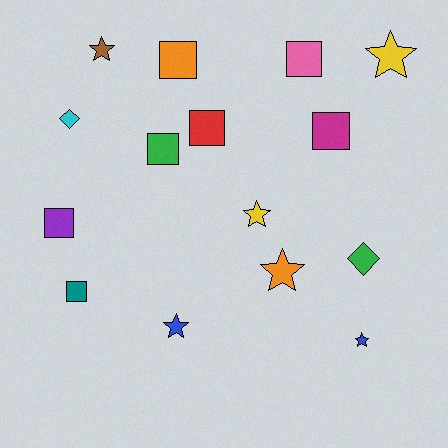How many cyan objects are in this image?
There is 1 cyan object.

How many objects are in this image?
There are 15 objects.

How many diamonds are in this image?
There are 2 diamonds.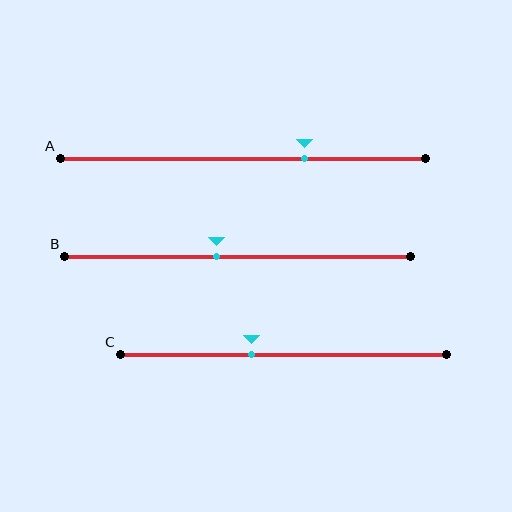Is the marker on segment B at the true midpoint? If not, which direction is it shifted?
No, the marker on segment B is shifted to the left by about 6% of the segment length.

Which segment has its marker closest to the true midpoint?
Segment B has its marker closest to the true midpoint.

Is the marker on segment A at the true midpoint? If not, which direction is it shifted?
No, the marker on segment A is shifted to the right by about 17% of the segment length.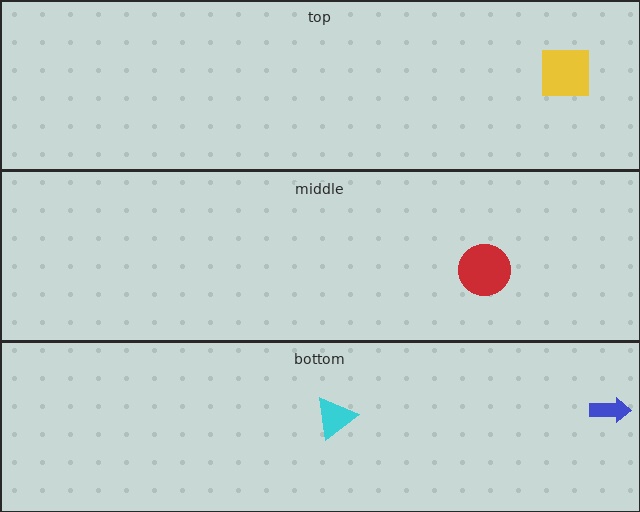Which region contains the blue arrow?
The bottom region.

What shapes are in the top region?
The yellow square.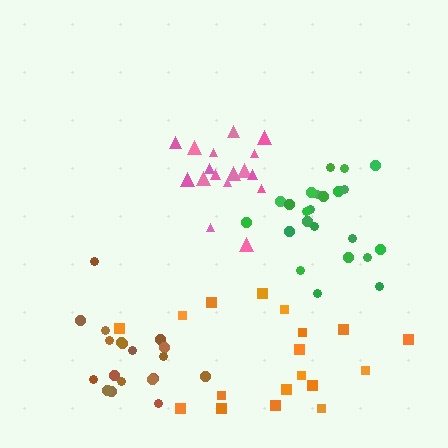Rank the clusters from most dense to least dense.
brown, green, pink, orange.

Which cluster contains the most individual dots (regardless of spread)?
Green (23).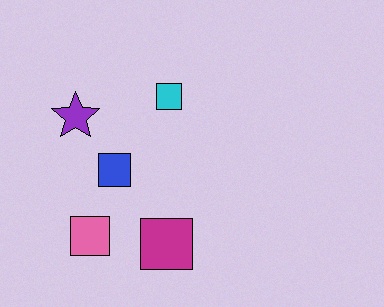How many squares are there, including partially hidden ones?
There are 4 squares.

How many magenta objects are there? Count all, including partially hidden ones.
There is 1 magenta object.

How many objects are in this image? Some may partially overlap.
There are 5 objects.